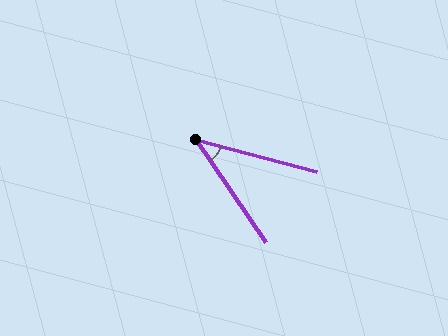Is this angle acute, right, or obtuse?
It is acute.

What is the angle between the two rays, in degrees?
Approximately 41 degrees.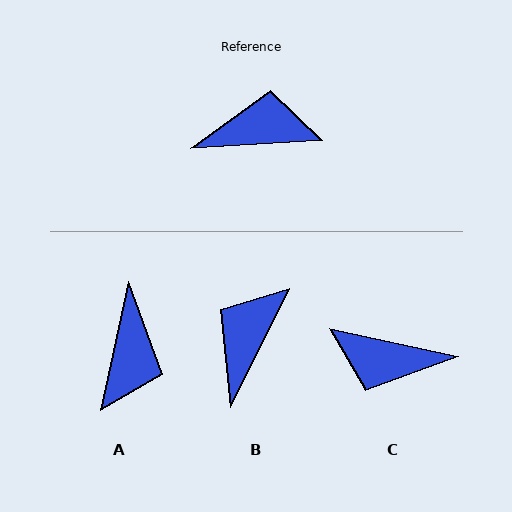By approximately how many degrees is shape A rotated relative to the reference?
Approximately 106 degrees clockwise.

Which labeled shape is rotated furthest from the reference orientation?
C, about 164 degrees away.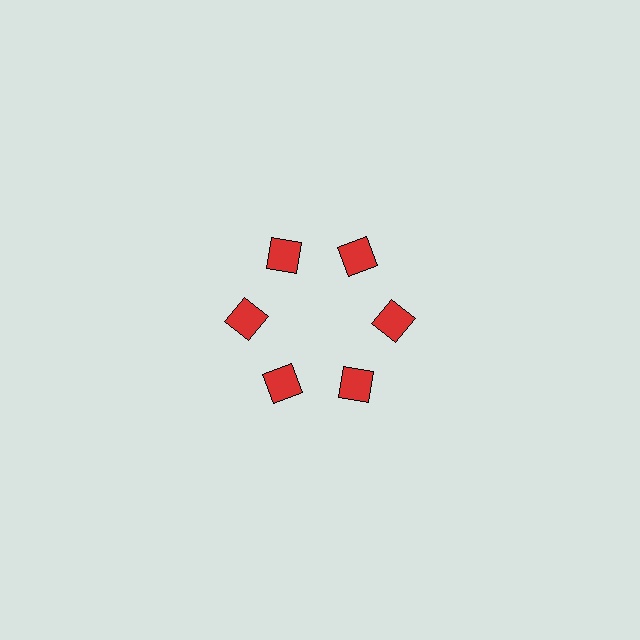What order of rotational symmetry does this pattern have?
This pattern has 6-fold rotational symmetry.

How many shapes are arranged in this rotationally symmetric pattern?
There are 6 shapes, arranged in 6 groups of 1.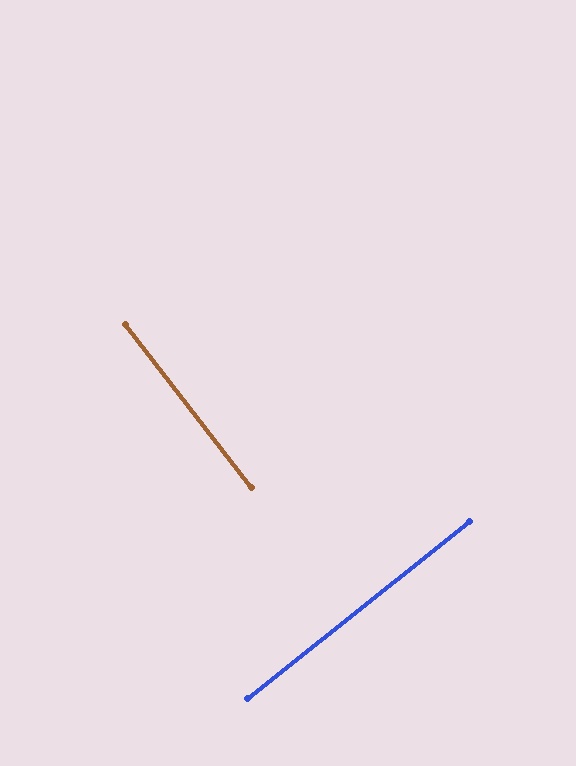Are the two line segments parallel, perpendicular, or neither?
Perpendicular — they meet at approximately 89°.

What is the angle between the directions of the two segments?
Approximately 89 degrees.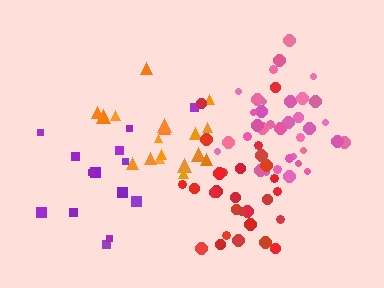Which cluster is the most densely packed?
Pink.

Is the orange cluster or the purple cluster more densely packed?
Orange.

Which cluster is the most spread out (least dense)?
Purple.